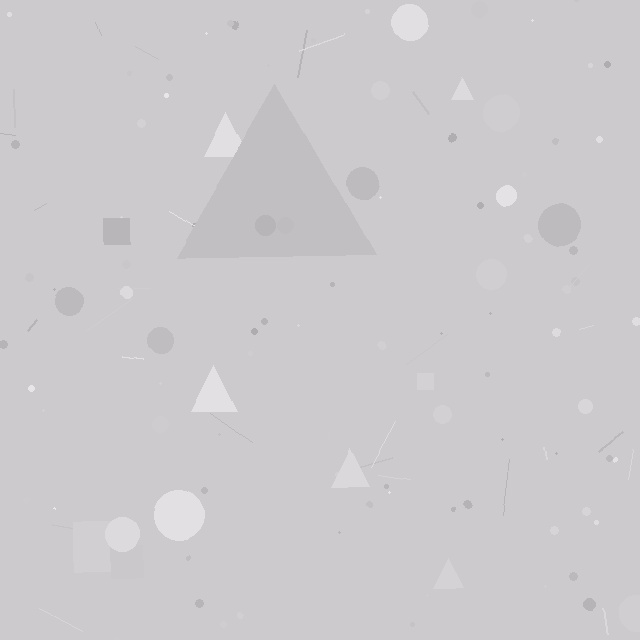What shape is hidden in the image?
A triangle is hidden in the image.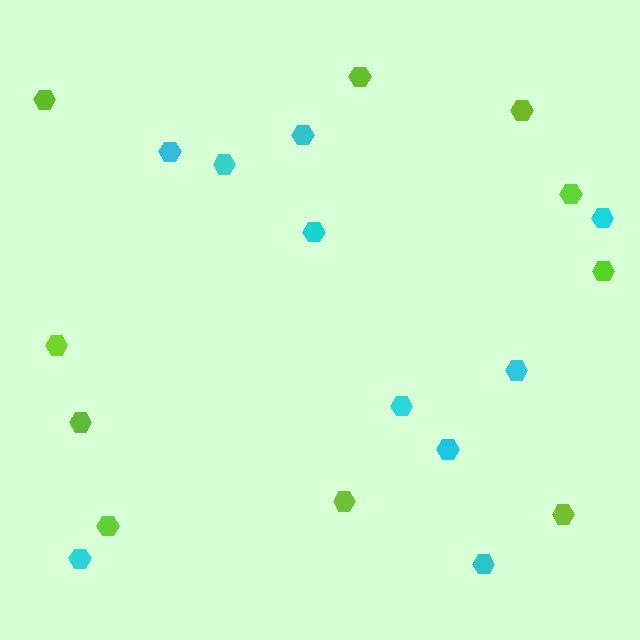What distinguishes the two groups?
There are 2 groups: one group of lime hexagons (10) and one group of cyan hexagons (10).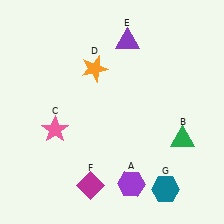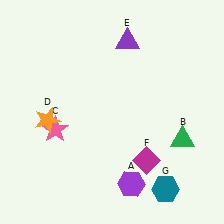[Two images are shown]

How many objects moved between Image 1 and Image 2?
2 objects moved between the two images.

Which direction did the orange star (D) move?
The orange star (D) moved down.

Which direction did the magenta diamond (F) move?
The magenta diamond (F) moved right.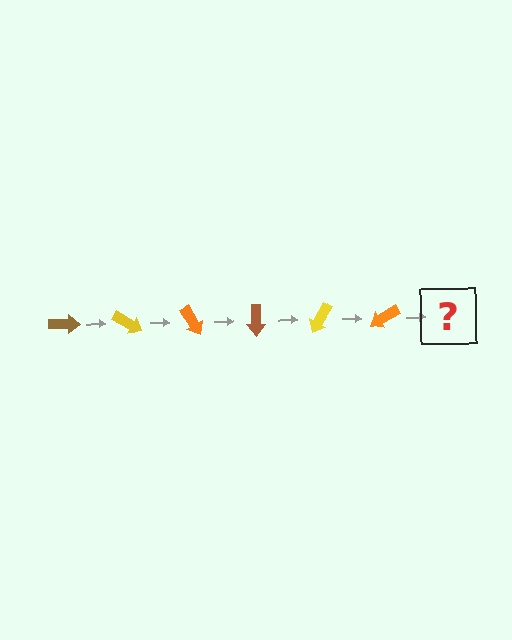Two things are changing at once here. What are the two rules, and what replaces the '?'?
The two rules are that it rotates 30 degrees each step and the color cycles through brown, yellow, and orange. The '?' should be a brown arrow, rotated 180 degrees from the start.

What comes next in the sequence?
The next element should be a brown arrow, rotated 180 degrees from the start.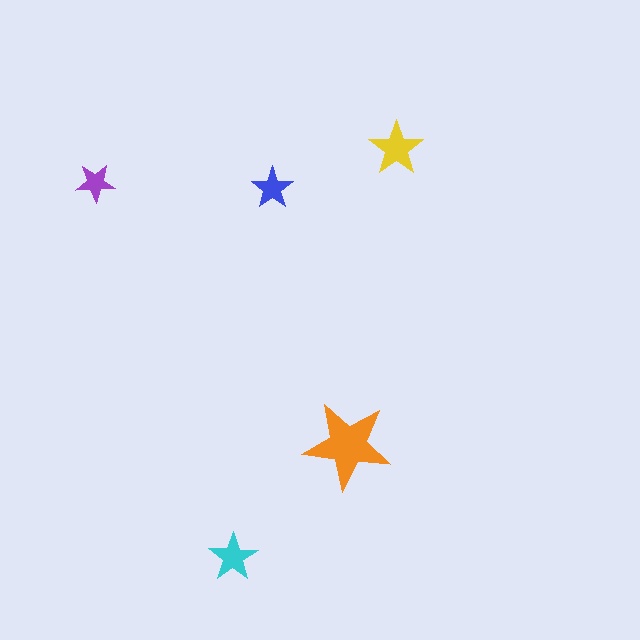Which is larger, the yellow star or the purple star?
The yellow one.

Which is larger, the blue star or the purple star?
The blue one.